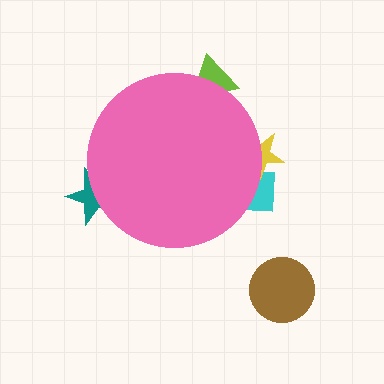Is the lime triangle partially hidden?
Yes, the lime triangle is partially hidden behind the pink circle.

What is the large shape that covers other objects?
A pink circle.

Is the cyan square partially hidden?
Yes, the cyan square is partially hidden behind the pink circle.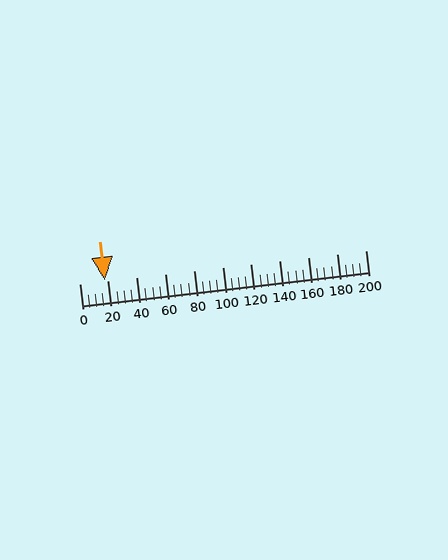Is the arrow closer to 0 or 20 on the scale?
The arrow is closer to 20.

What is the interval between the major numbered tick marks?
The major tick marks are spaced 20 units apart.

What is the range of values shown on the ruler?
The ruler shows values from 0 to 200.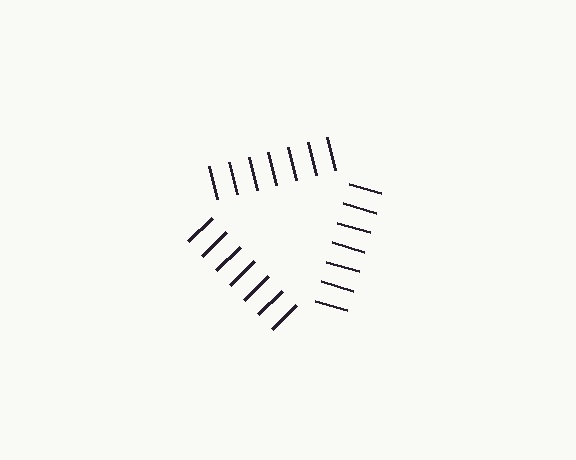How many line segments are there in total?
21 — 7 along each of the 3 edges.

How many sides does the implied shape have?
3 sides — the line-ends trace a triangle.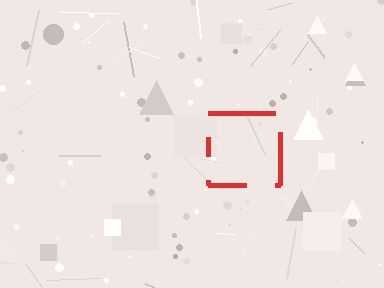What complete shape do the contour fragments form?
The contour fragments form a square.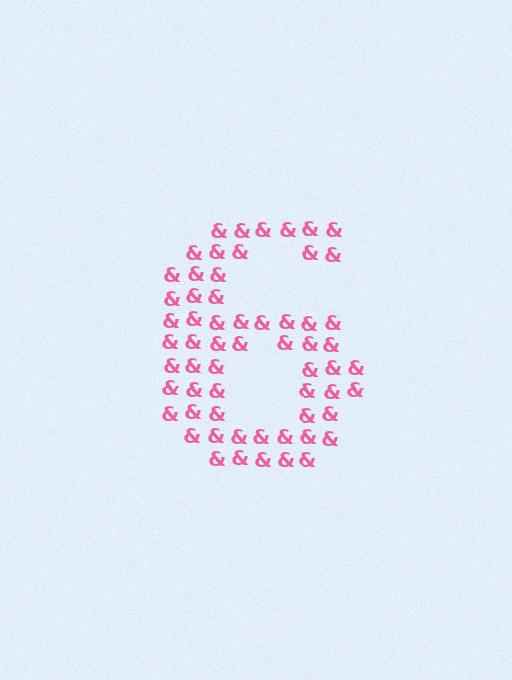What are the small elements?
The small elements are ampersands.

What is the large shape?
The large shape is the digit 6.